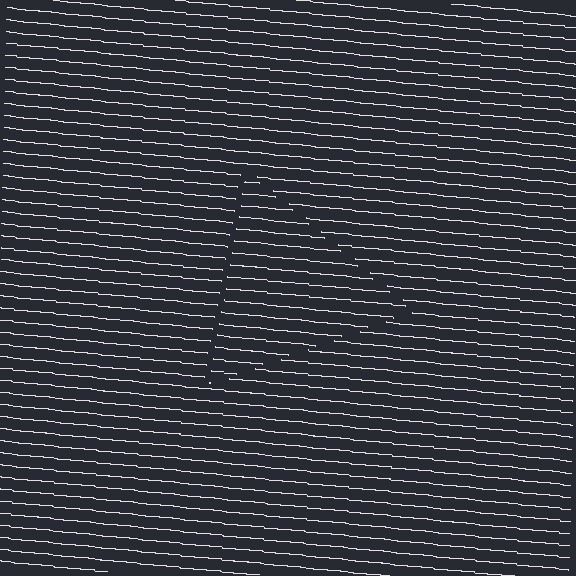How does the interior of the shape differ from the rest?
The interior of the shape contains the same grating, shifted by half a period — the contour is defined by the phase discontinuity where line-ends from the inner and outer gratings abut.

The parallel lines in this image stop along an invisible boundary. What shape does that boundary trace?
An illusory triangle. The interior of the shape contains the same grating, shifted by half a period — the contour is defined by the phase discontinuity where line-ends from the inner and outer gratings abut.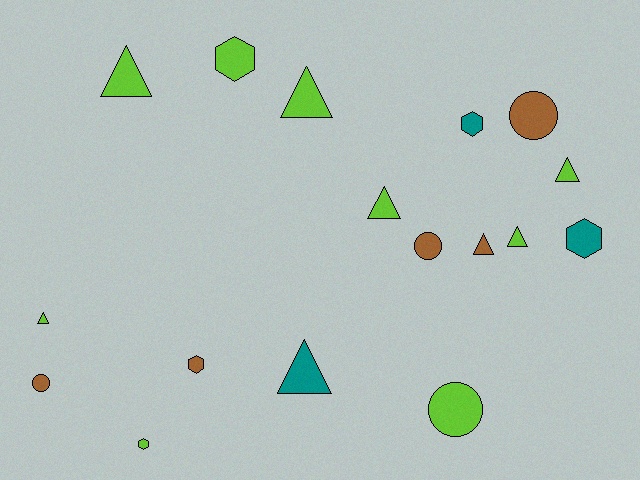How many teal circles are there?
There are no teal circles.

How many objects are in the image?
There are 17 objects.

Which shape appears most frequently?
Triangle, with 8 objects.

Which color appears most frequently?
Lime, with 9 objects.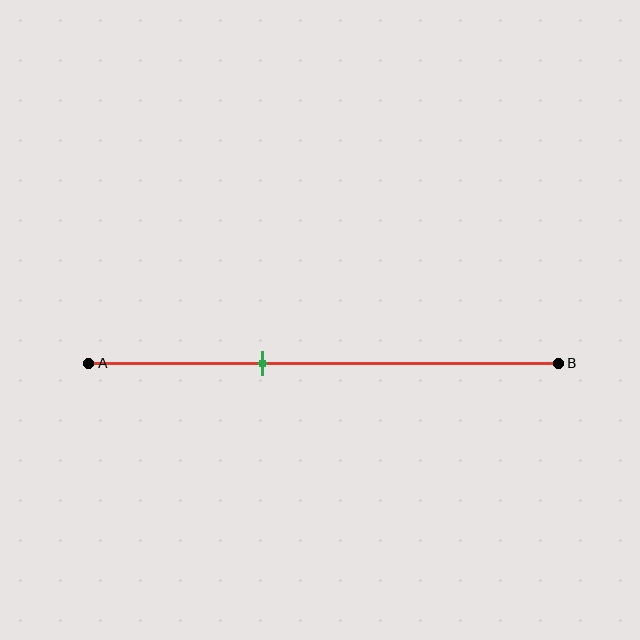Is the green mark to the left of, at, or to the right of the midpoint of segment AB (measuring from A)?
The green mark is to the left of the midpoint of segment AB.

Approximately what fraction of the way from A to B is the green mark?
The green mark is approximately 35% of the way from A to B.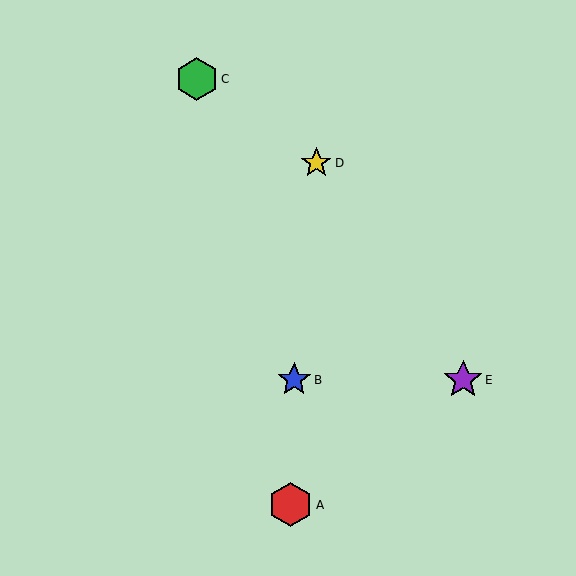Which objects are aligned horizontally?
Objects B, E are aligned horizontally.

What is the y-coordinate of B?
Object B is at y≈380.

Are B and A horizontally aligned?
No, B is at y≈380 and A is at y≈505.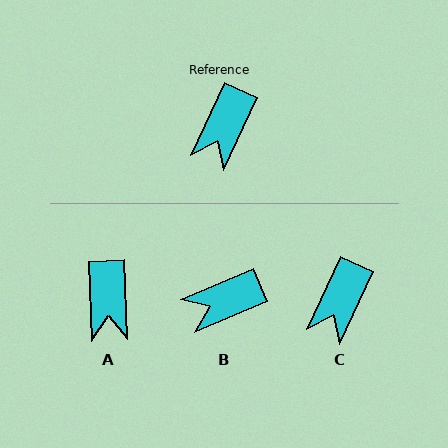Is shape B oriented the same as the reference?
No, it is off by about 42 degrees.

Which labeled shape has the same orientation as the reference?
C.